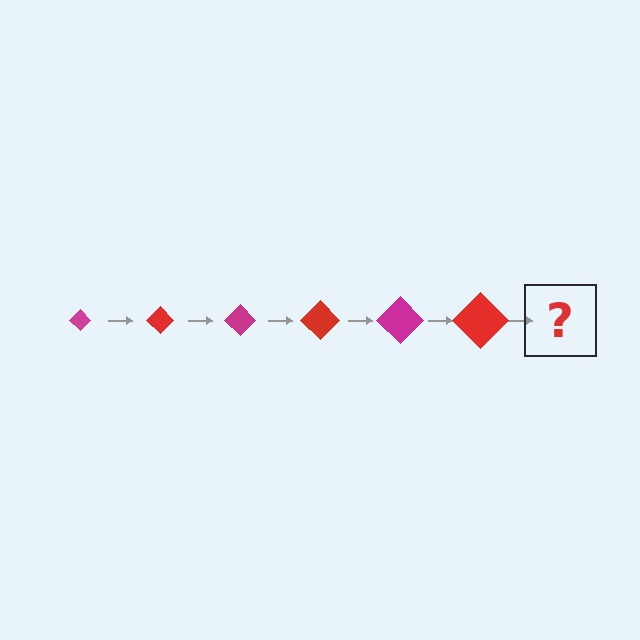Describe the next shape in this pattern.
It should be a magenta diamond, larger than the previous one.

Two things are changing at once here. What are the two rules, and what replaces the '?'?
The two rules are that the diamond grows larger each step and the color cycles through magenta and red. The '?' should be a magenta diamond, larger than the previous one.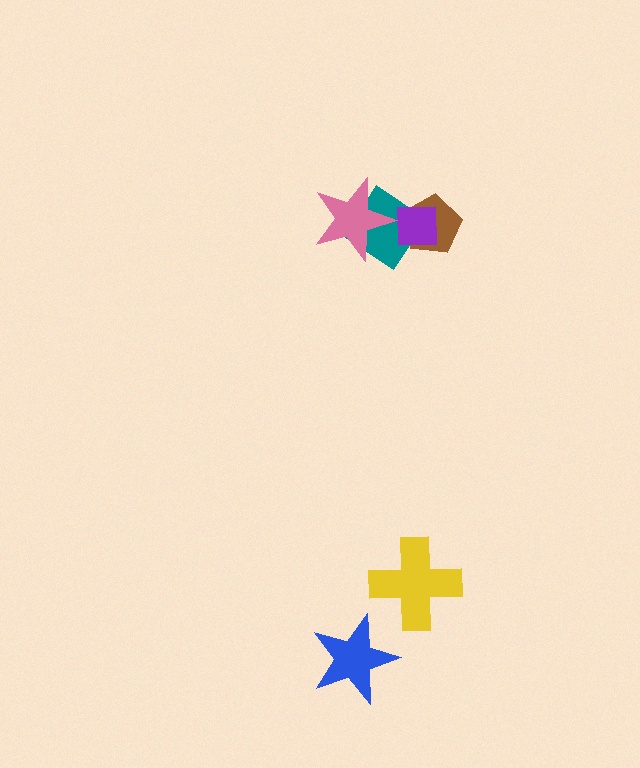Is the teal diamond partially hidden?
Yes, it is partially covered by another shape.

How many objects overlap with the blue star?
0 objects overlap with the blue star.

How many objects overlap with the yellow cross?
0 objects overlap with the yellow cross.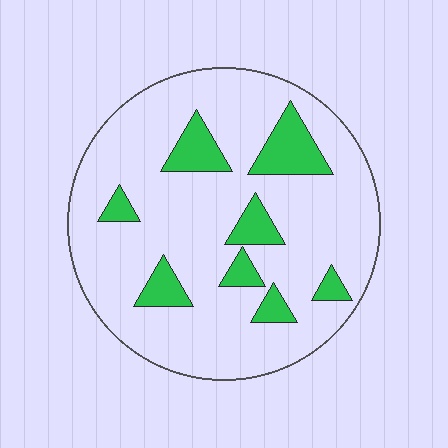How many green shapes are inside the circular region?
8.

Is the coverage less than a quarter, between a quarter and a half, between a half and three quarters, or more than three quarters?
Less than a quarter.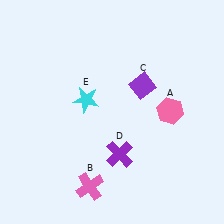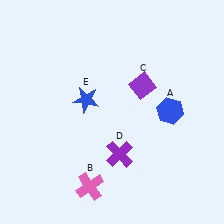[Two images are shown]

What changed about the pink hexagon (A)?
In Image 1, A is pink. In Image 2, it changed to blue.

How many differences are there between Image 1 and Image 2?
There are 2 differences between the two images.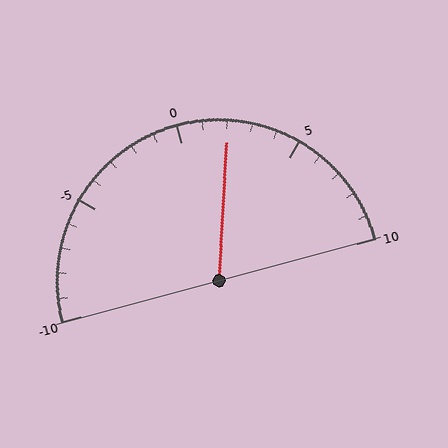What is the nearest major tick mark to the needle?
The nearest major tick mark is 0.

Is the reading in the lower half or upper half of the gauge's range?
The reading is in the upper half of the range (-10 to 10).